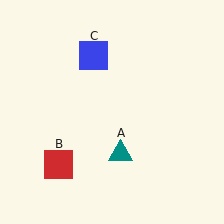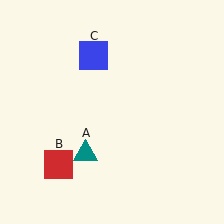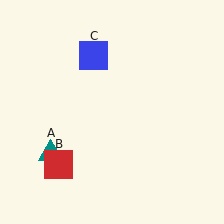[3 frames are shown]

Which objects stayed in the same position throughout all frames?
Red square (object B) and blue square (object C) remained stationary.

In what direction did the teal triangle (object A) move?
The teal triangle (object A) moved left.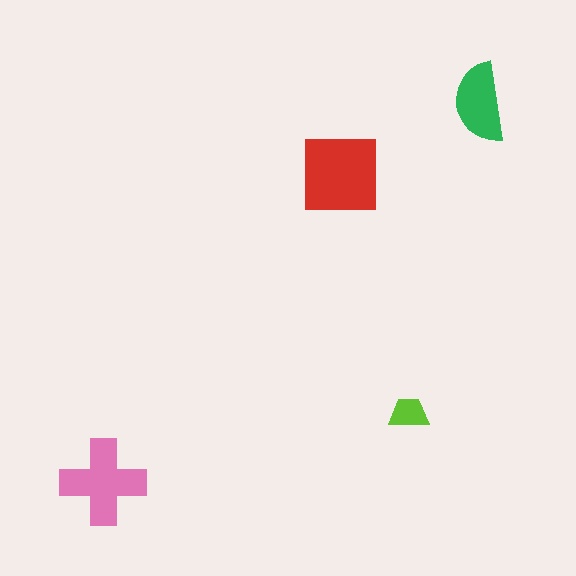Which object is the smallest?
The lime trapezoid.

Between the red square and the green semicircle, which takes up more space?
The red square.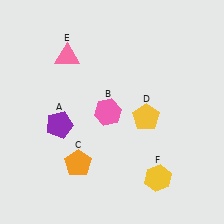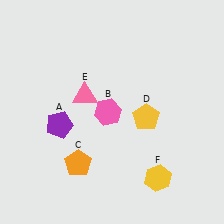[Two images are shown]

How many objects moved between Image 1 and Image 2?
1 object moved between the two images.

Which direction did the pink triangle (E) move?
The pink triangle (E) moved down.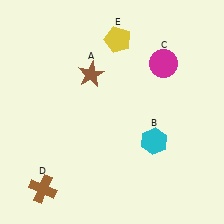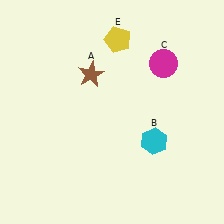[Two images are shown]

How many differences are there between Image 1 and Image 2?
There is 1 difference between the two images.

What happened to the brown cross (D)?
The brown cross (D) was removed in Image 2. It was in the bottom-left area of Image 1.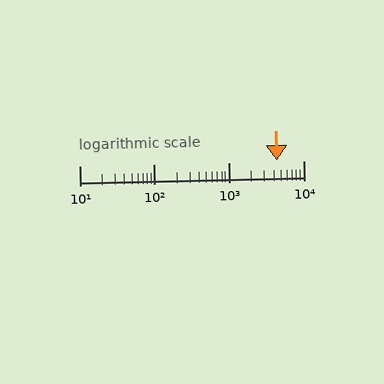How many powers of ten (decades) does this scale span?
The scale spans 3 decades, from 10 to 10000.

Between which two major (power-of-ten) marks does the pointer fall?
The pointer is between 1000 and 10000.